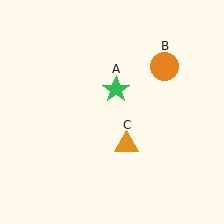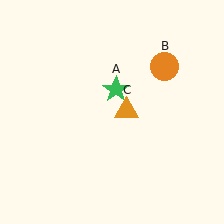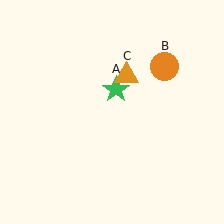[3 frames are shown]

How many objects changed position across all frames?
1 object changed position: orange triangle (object C).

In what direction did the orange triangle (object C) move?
The orange triangle (object C) moved up.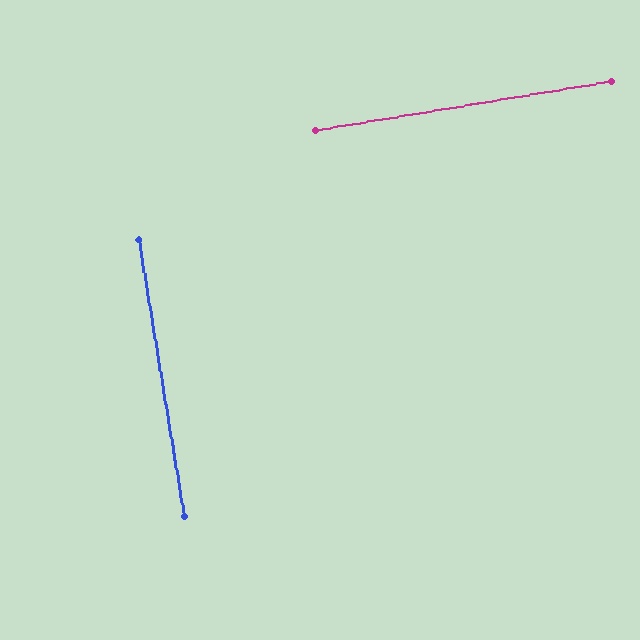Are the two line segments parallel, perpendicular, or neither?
Perpendicular — they meet at approximately 90°.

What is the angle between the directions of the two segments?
Approximately 90 degrees.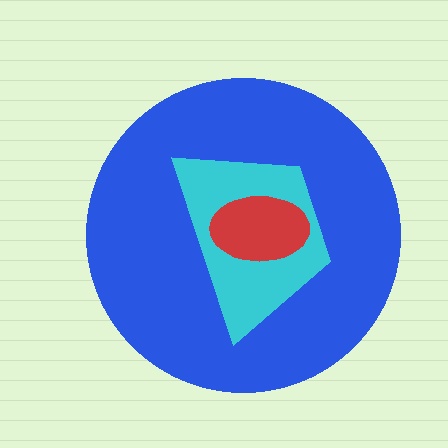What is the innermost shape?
The red ellipse.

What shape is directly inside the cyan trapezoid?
The red ellipse.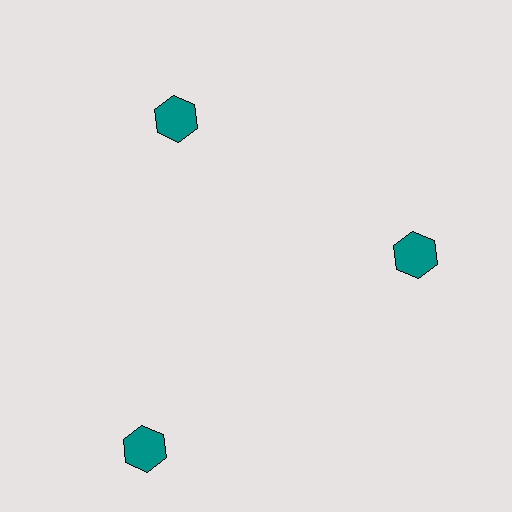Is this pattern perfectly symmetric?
No. The 3 teal hexagons are arranged in a ring, but one element near the 7 o'clock position is pushed outward from the center, breaking the 3-fold rotational symmetry.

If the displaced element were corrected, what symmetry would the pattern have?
It would have 3-fold rotational symmetry — the pattern would map onto itself every 120 degrees.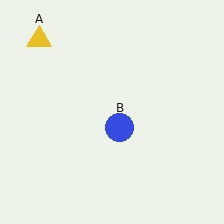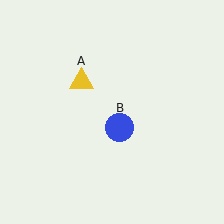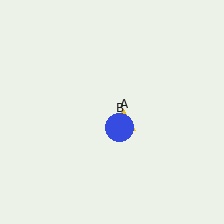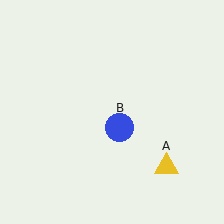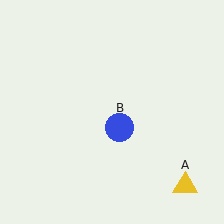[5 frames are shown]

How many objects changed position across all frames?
1 object changed position: yellow triangle (object A).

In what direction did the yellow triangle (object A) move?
The yellow triangle (object A) moved down and to the right.